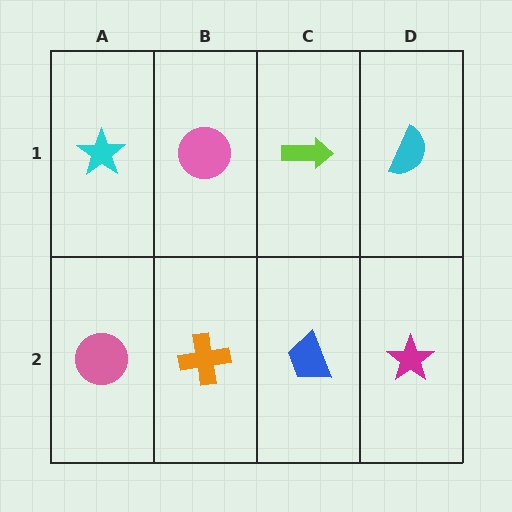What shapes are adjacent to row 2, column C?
A lime arrow (row 1, column C), an orange cross (row 2, column B), a magenta star (row 2, column D).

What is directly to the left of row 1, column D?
A lime arrow.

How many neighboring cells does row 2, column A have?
2.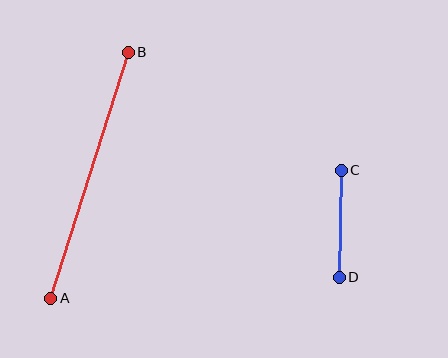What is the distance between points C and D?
The distance is approximately 107 pixels.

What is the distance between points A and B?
The distance is approximately 258 pixels.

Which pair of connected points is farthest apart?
Points A and B are farthest apart.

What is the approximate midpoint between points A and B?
The midpoint is at approximately (90, 175) pixels.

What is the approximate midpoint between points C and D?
The midpoint is at approximately (340, 224) pixels.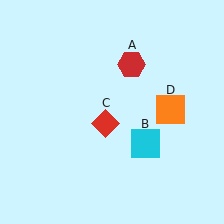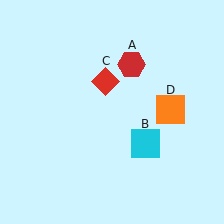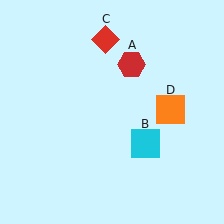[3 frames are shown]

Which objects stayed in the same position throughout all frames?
Red hexagon (object A) and cyan square (object B) and orange square (object D) remained stationary.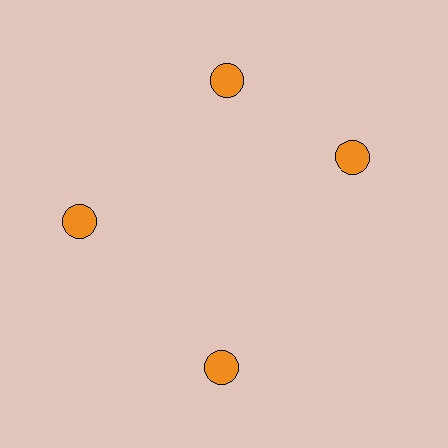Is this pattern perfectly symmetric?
No. The 4 orange circles are arranged in a ring, but one element near the 3 o'clock position is rotated out of alignment along the ring, breaking the 4-fold rotational symmetry.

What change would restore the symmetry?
The symmetry would be restored by rotating it back into even spacing with its neighbors so that all 4 circles sit at equal angles and equal distance from the center.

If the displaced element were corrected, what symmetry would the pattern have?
It would have 4-fold rotational symmetry — the pattern would map onto itself every 90 degrees.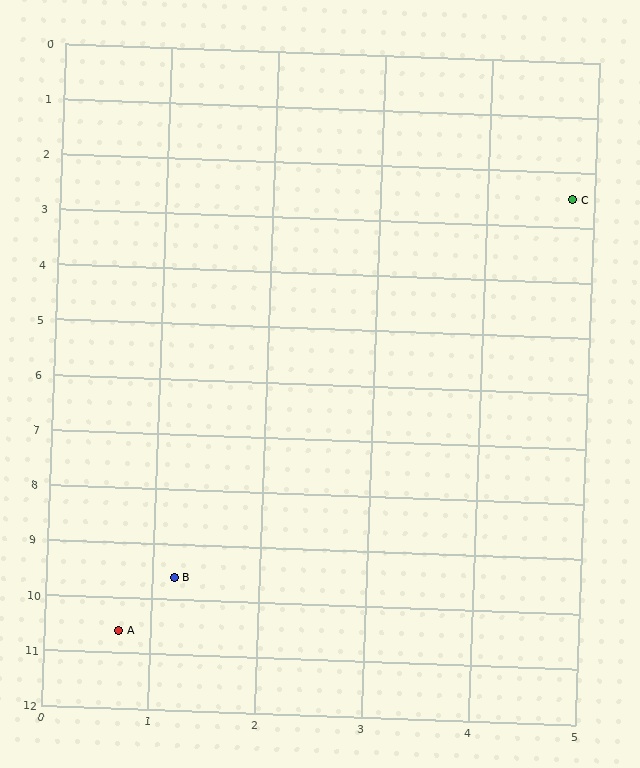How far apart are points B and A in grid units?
Points B and A are about 1.1 grid units apart.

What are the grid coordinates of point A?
Point A is at approximately (0.7, 10.6).